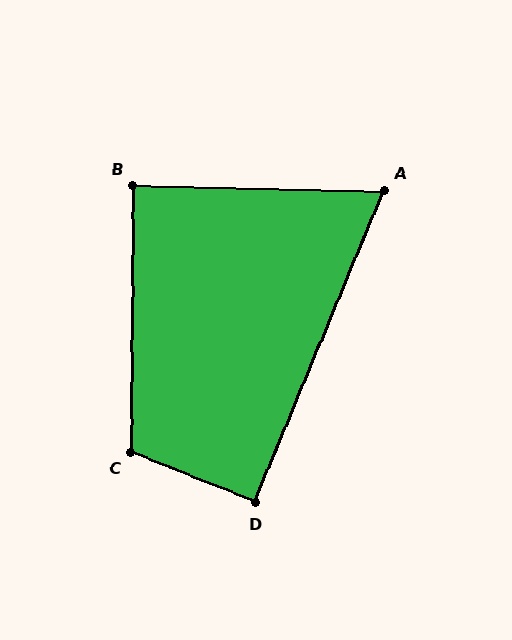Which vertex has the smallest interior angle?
A, at approximately 69 degrees.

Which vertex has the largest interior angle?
C, at approximately 111 degrees.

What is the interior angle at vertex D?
Approximately 91 degrees (approximately right).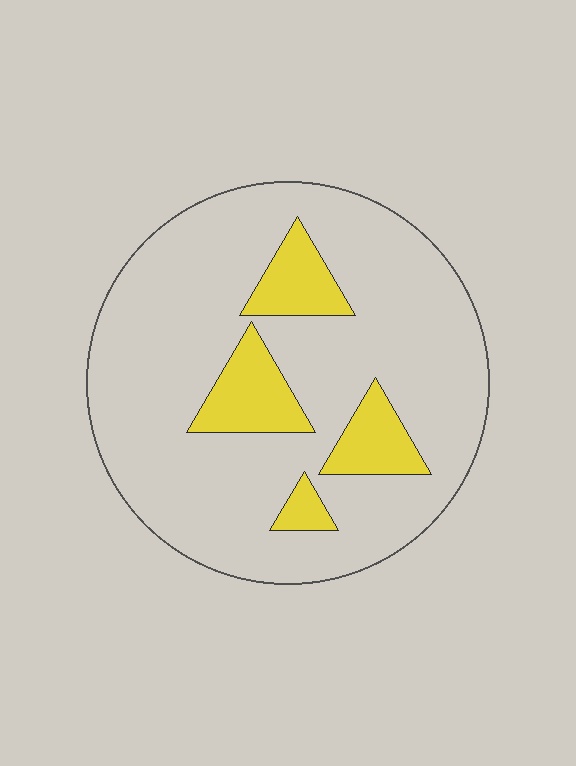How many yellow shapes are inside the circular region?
4.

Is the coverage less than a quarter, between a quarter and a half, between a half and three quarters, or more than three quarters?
Less than a quarter.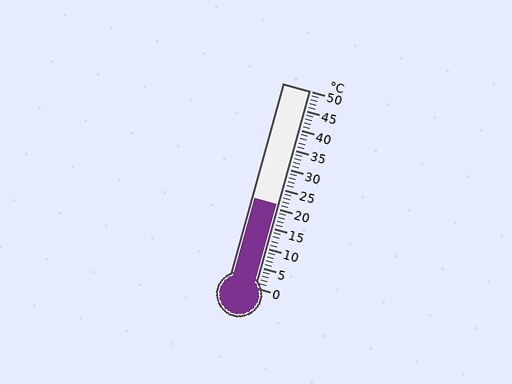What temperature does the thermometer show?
The thermometer shows approximately 21°C.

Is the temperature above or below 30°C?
The temperature is below 30°C.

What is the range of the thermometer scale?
The thermometer scale ranges from 0°C to 50°C.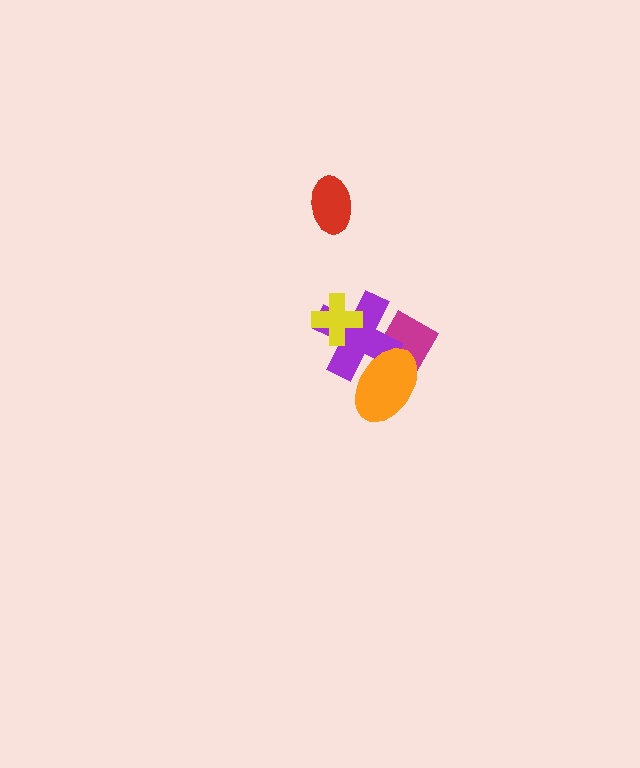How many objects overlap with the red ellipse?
0 objects overlap with the red ellipse.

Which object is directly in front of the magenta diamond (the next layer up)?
The purple cross is directly in front of the magenta diamond.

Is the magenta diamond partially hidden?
Yes, it is partially covered by another shape.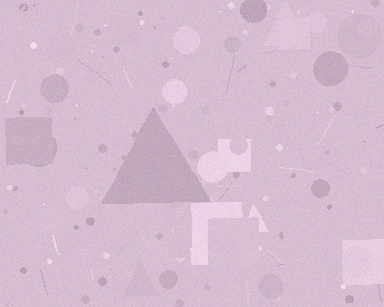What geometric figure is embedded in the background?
A triangle is embedded in the background.